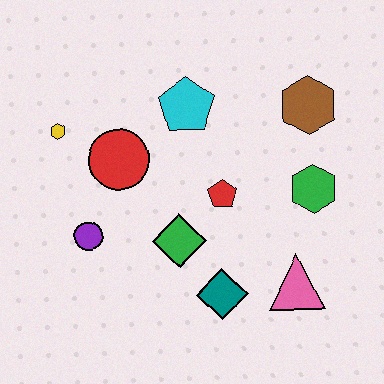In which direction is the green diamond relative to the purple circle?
The green diamond is to the right of the purple circle.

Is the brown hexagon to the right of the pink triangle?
Yes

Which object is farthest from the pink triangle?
The yellow hexagon is farthest from the pink triangle.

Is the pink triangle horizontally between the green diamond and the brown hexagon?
Yes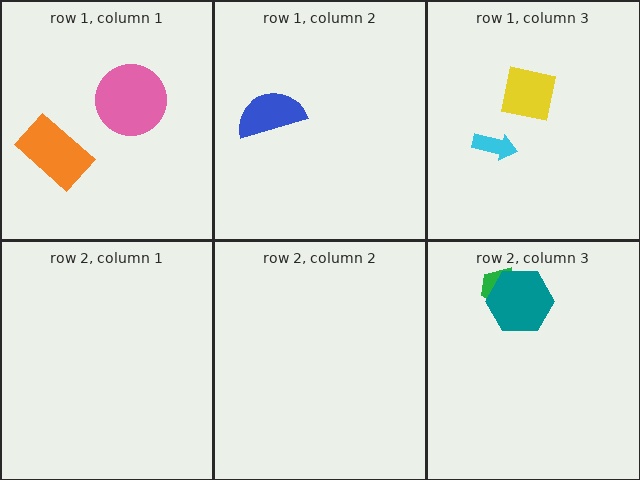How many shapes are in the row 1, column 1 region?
2.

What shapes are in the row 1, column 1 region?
The orange rectangle, the pink circle.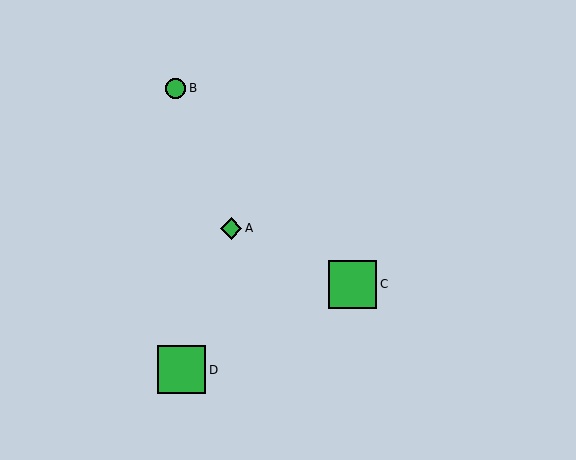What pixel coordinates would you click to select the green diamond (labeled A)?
Click at (231, 228) to select the green diamond A.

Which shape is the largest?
The green square (labeled D) is the largest.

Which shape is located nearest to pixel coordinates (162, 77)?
The green circle (labeled B) at (176, 88) is nearest to that location.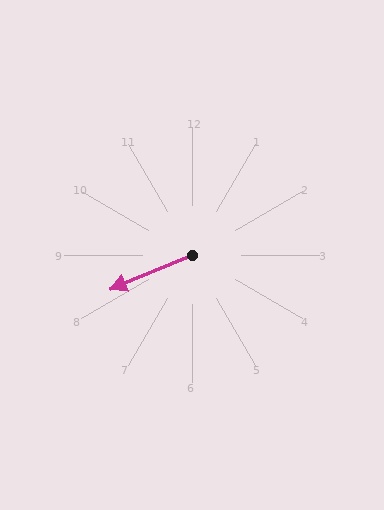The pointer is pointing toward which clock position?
Roughly 8 o'clock.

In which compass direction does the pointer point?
Southwest.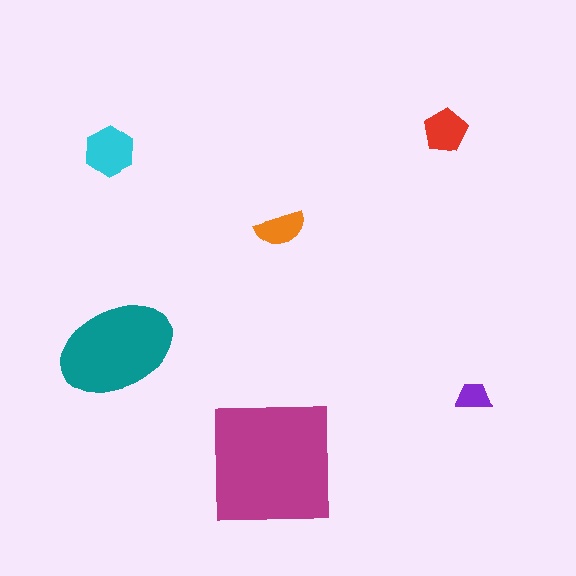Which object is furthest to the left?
The cyan hexagon is leftmost.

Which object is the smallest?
The purple trapezoid.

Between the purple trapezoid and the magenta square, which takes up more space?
The magenta square.